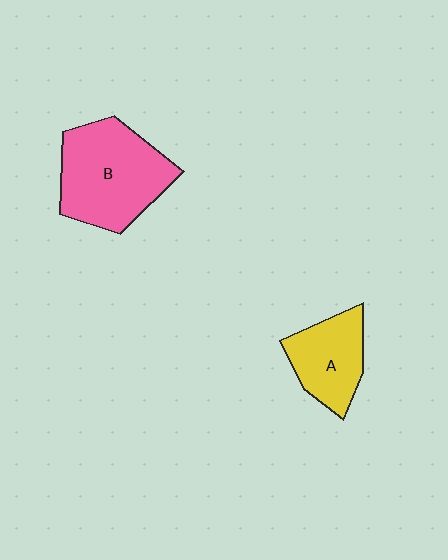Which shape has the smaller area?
Shape A (yellow).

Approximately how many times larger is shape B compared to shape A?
Approximately 1.6 times.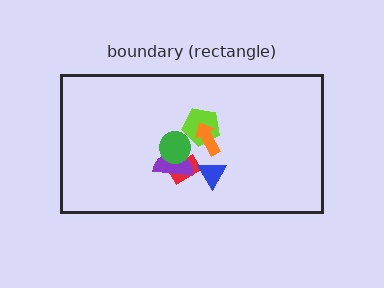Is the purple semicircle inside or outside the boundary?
Inside.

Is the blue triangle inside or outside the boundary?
Inside.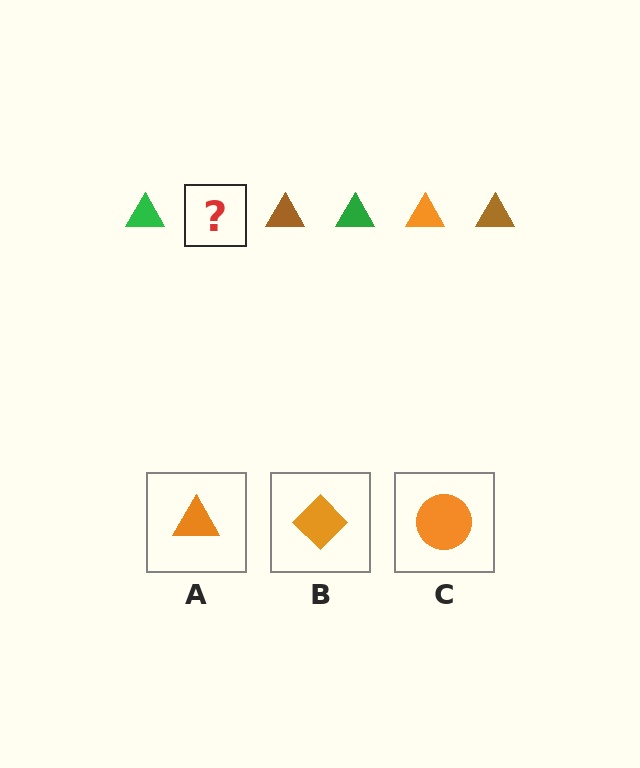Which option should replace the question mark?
Option A.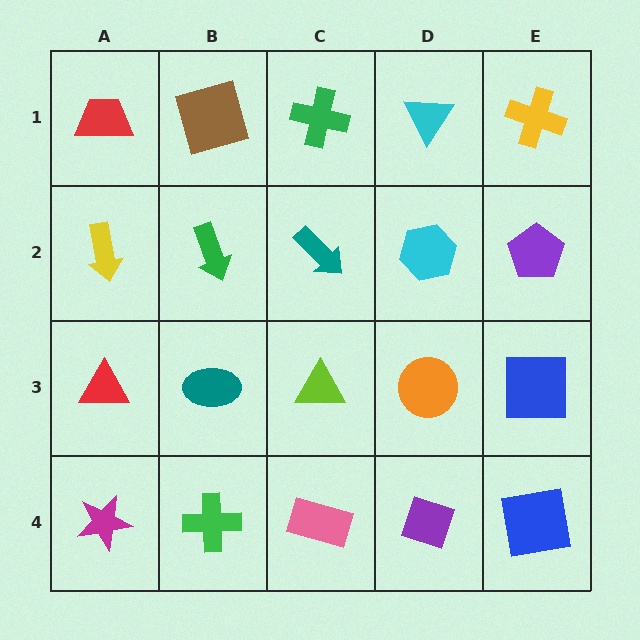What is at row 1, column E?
A yellow cross.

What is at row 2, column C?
A teal arrow.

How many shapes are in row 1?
5 shapes.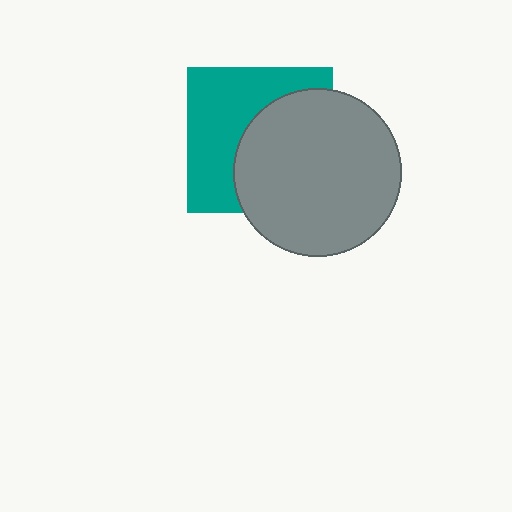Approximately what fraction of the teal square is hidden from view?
Roughly 51% of the teal square is hidden behind the gray circle.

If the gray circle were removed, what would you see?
You would see the complete teal square.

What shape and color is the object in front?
The object in front is a gray circle.